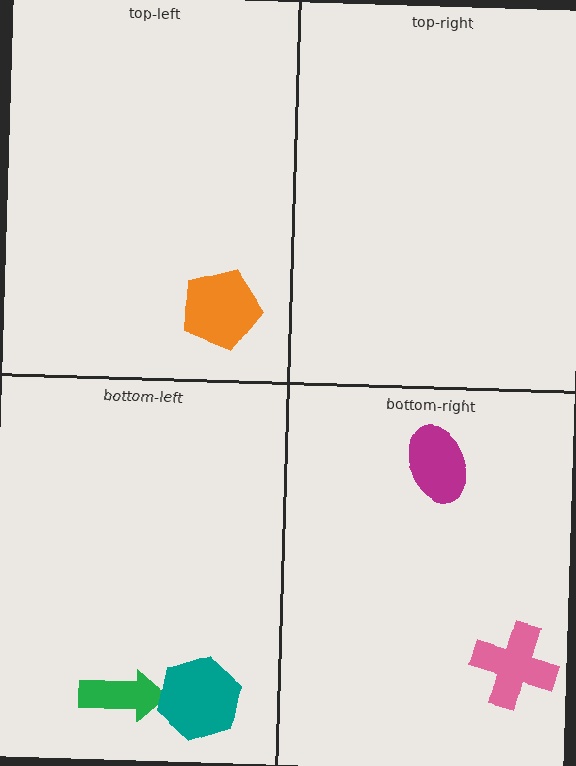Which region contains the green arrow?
The bottom-left region.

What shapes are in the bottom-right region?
The pink cross, the magenta ellipse.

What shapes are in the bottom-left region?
The green arrow, the teal hexagon.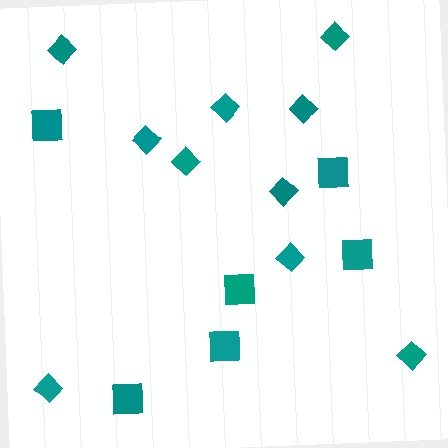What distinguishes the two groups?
There are 2 groups: one group of diamonds (10) and one group of squares (6).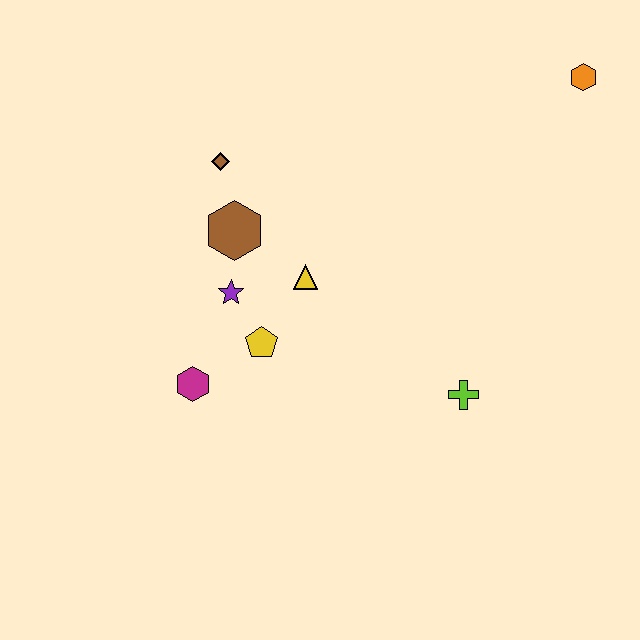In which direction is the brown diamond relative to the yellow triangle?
The brown diamond is above the yellow triangle.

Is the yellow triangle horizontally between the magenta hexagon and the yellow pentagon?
No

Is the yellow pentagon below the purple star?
Yes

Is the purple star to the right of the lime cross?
No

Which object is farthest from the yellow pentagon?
The orange hexagon is farthest from the yellow pentagon.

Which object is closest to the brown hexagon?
The purple star is closest to the brown hexagon.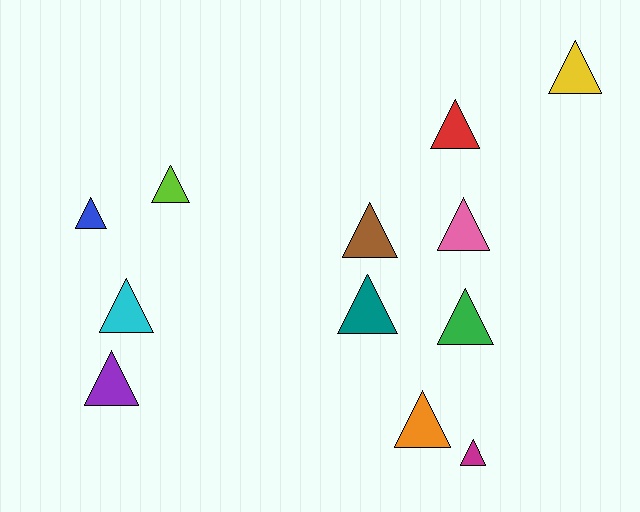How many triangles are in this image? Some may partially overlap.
There are 12 triangles.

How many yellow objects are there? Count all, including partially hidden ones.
There is 1 yellow object.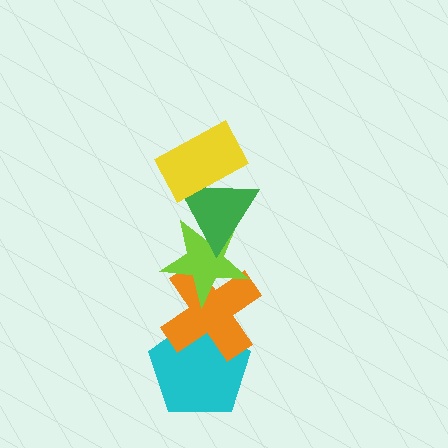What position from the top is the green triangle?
The green triangle is 2nd from the top.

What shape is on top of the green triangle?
The yellow rectangle is on top of the green triangle.